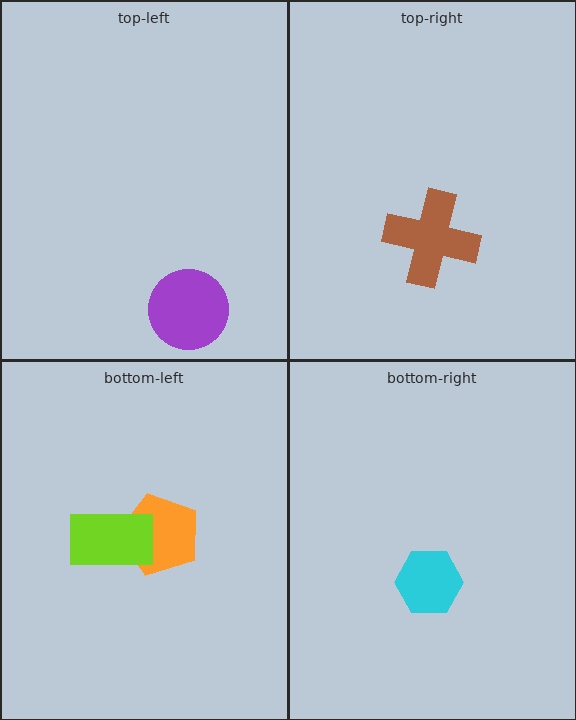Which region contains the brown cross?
The top-right region.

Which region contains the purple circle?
The top-left region.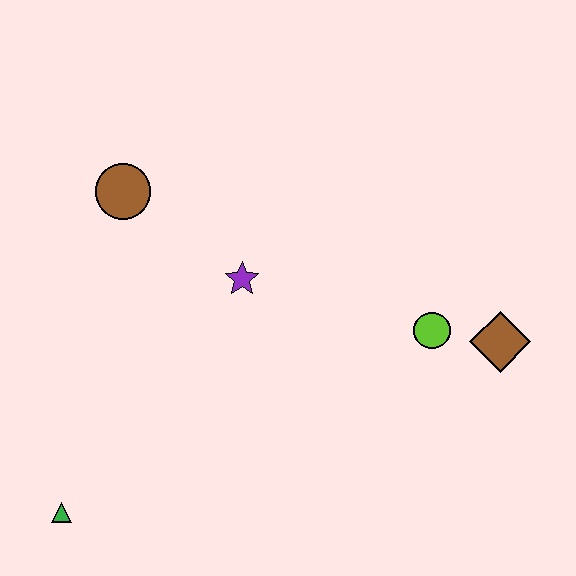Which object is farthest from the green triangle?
The brown diamond is farthest from the green triangle.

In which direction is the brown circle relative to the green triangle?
The brown circle is above the green triangle.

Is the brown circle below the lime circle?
No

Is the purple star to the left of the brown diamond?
Yes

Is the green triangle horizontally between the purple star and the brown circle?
No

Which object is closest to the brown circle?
The purple star is closest to the brown circle.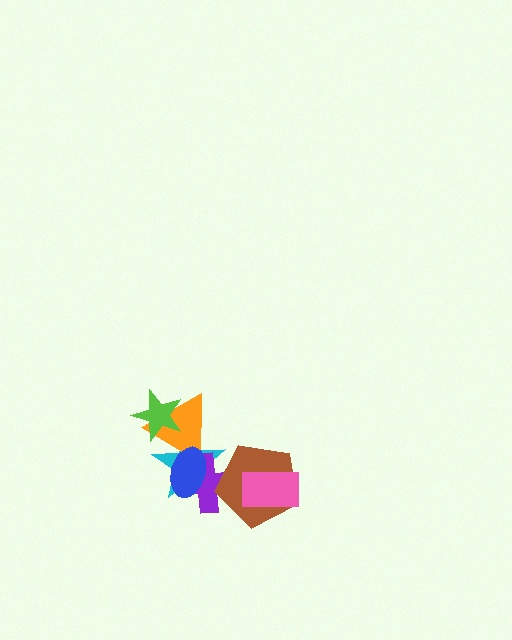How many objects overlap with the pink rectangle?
1 object overlaps with the pink rectangle.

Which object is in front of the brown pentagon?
The pink rectangle is in front of the brown pentagon.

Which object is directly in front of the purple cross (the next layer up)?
The orange triangle is directly in front of the purple cross.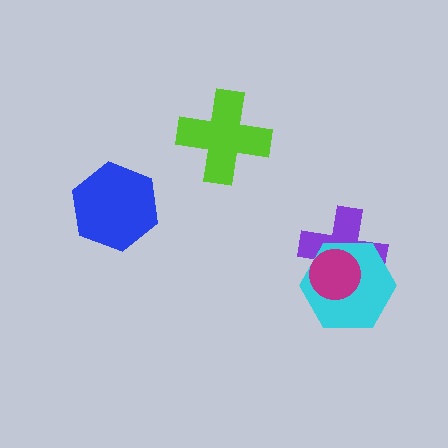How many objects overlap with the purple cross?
2 objects overlap with the purple cross.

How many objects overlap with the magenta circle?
2 objects overlap with the magenta circle.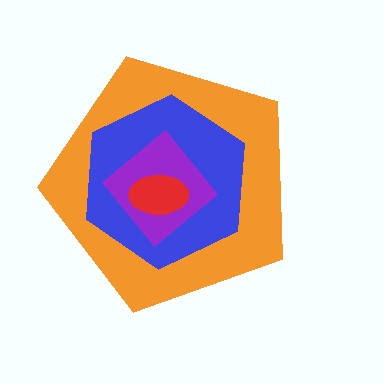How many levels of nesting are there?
4.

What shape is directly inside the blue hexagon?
The purple diamond.